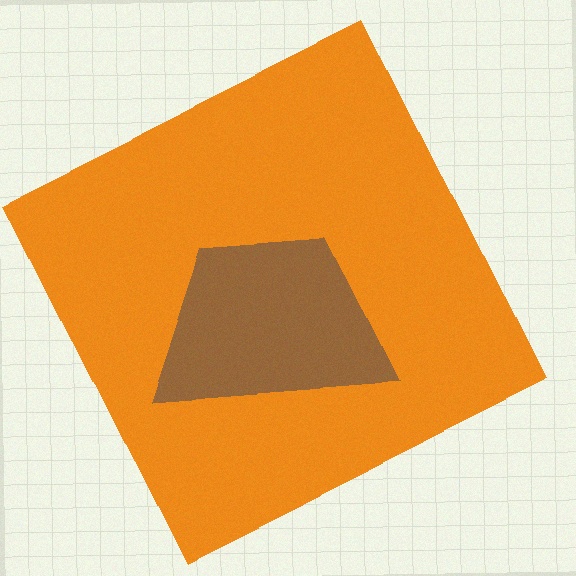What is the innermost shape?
The brown trapezoid.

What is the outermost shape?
The orange square.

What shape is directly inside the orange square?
The brown trapezoid.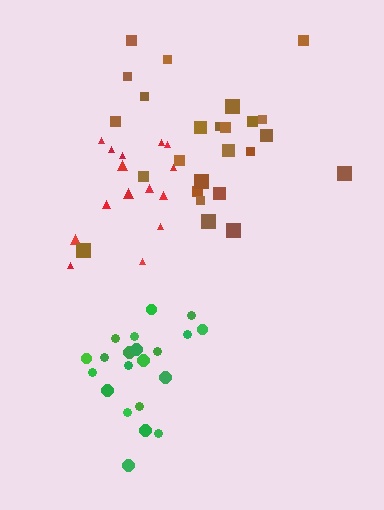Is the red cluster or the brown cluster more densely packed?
Red.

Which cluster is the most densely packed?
Green.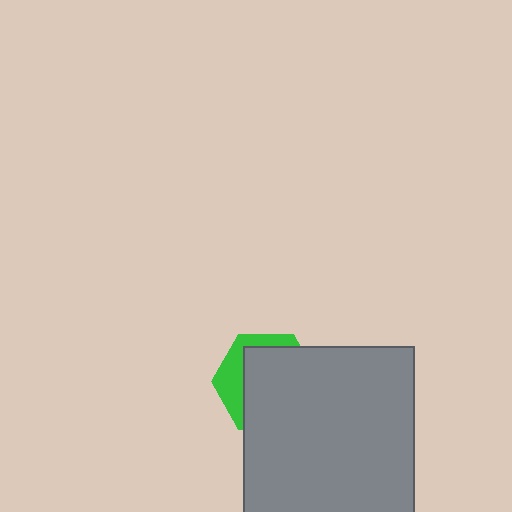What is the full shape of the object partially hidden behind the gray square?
The partially hidden object is a green hexagon.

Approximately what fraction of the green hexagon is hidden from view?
Roughly 69% of the green hexagon is hidden behind the gray square.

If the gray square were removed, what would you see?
You would see the complete green hexagon.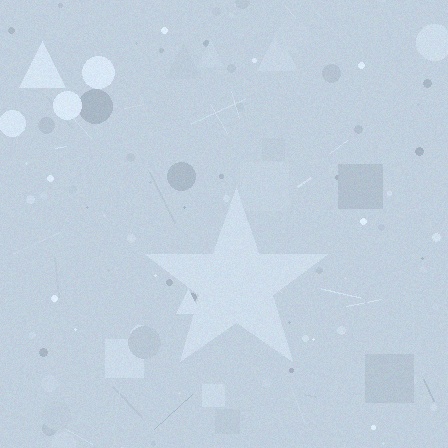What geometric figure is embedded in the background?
A star is embedded in the background.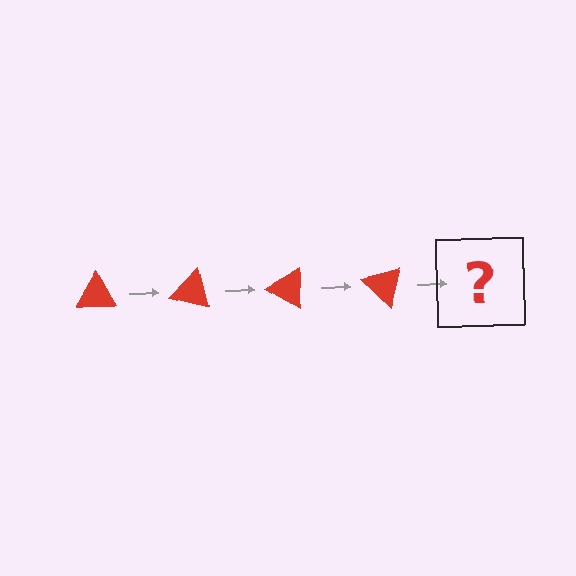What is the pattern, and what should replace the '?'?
The pattern is that the triangle rotates 15 degrees each step. The '?' should be a red triangle rotated 60 degrees.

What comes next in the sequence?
The next element should be a red triangle rotated 60 degrees.